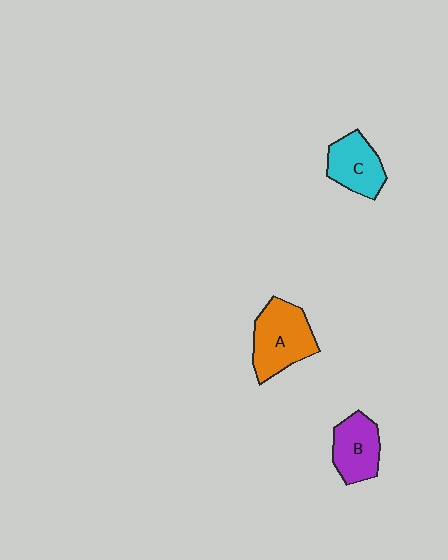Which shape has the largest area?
Shape A (orange).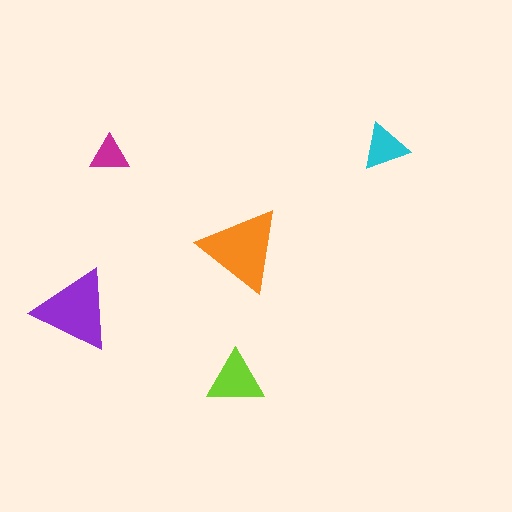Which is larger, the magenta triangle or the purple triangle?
The purple one.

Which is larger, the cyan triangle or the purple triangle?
The purple one.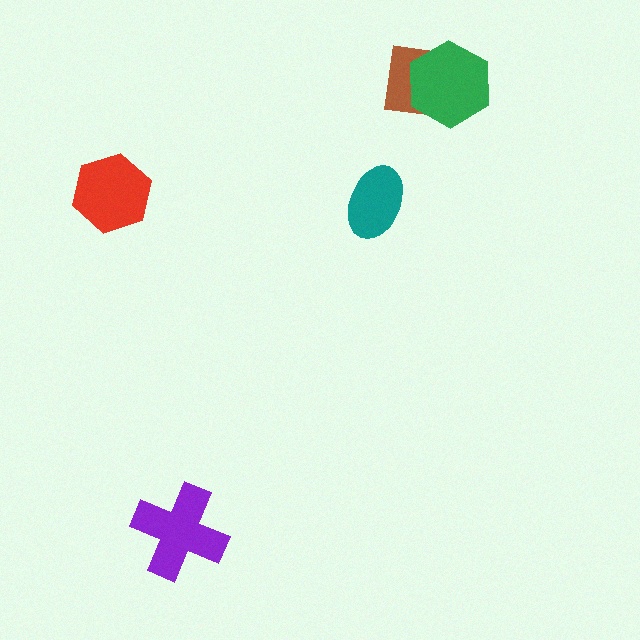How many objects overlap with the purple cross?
0 objects overlap with the purple cross.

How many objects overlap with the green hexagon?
1 object overlaps with the green hexagon.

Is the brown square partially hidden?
Yes, it is partially covered by another shape.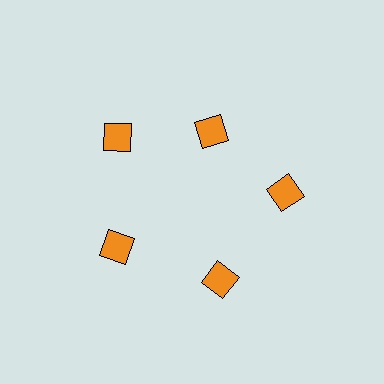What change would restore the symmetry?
The symmetry would be restored by moving it outward, back onto the ring so that all 5 diamonds sit at equal angles and equal distance from the center.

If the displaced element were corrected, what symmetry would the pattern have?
It would have 5-fold rotational symmetry — the pattern would map onto itself every 72 degrees.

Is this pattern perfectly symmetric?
No. The 5 orange diamonds are arranged in a ring, but one element near the 1 o'clock position is pulled inward toward the center, breaking the 5-fold rotational symmetry.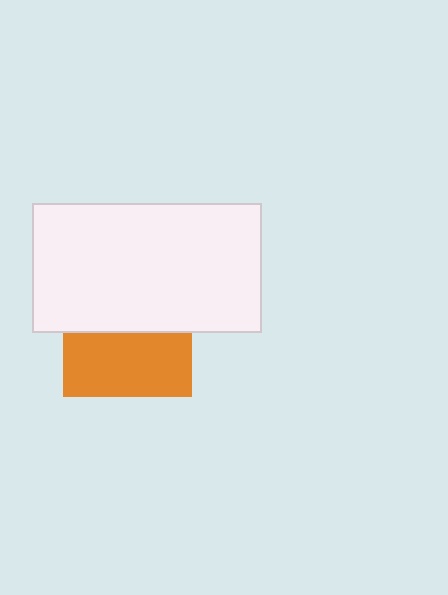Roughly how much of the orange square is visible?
About half of it is visible (roughly 49%).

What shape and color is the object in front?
The object in front is a white rectangle.